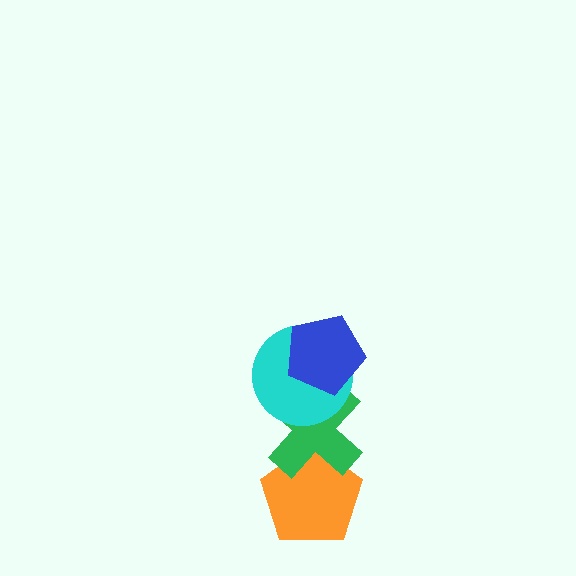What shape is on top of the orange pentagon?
The green cross is on top of the orange pentagon.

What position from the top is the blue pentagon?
The blue pentagon is 1st from the top.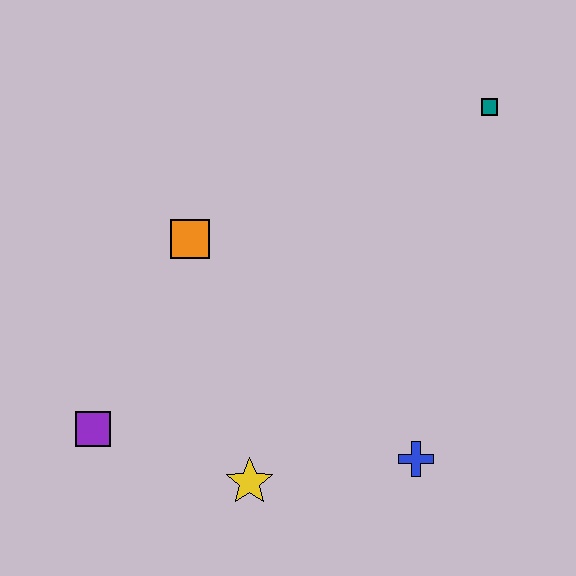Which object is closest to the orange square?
The purple square is closest to the orange square.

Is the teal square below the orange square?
No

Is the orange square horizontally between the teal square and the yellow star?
No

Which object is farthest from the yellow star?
The teal square is farthest from the yellow star.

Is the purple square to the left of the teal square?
Yes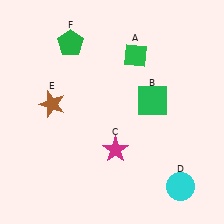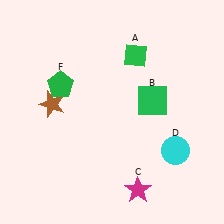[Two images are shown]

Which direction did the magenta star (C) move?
The magenta star (C) moved down.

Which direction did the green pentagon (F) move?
The green pentagon (F) moved down.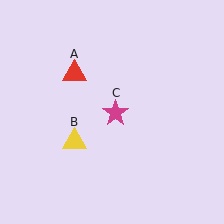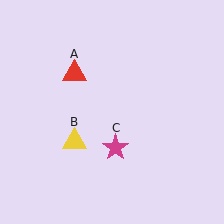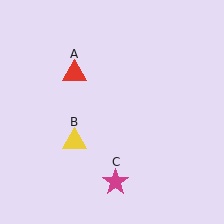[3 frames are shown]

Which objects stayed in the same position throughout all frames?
Red triangle (object A) and yellow triangle (object B) remained stationary.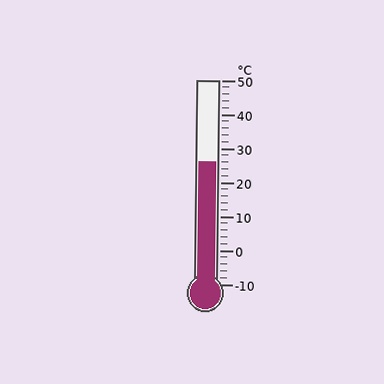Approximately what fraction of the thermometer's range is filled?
The thermometer is filled to approximately 60% of its range.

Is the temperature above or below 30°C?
The temperature is below 30°C.